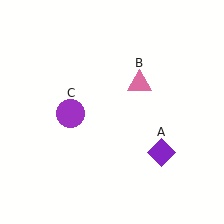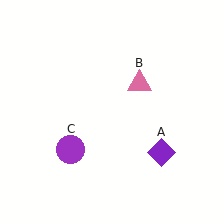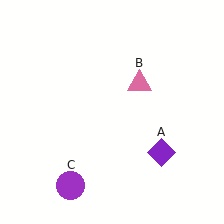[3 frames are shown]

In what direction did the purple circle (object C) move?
The purple circle (object C) moved down.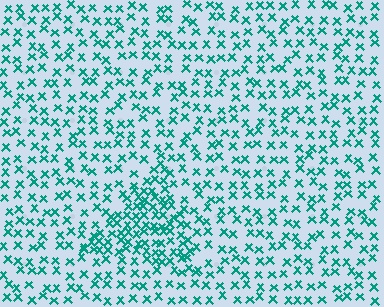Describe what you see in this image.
The image contains small teal elements arranged at two different densities. A triangle-shaped region is visible where the elements are more densely packed than the surrounding area.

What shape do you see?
I see a triangle.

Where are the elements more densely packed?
The elements are more densely packed inside the triangle boundary.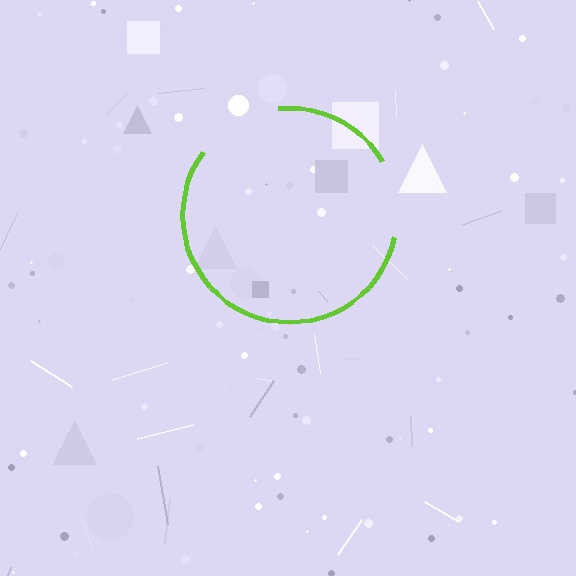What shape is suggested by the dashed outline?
The dashed outline suggests a circle.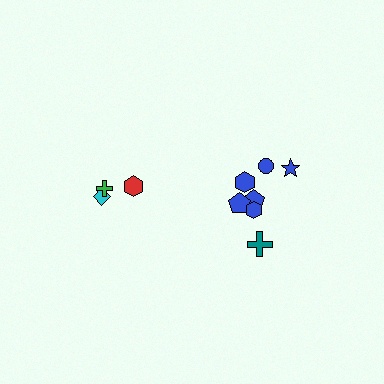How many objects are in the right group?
There are 7 objects.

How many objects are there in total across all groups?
There are 10 objects.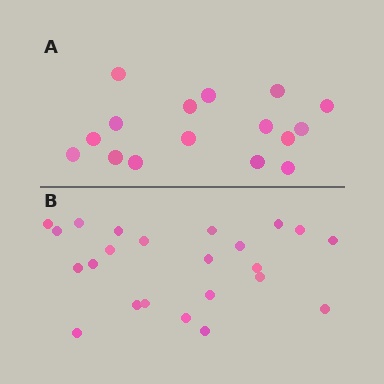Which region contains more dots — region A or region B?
Region B (the bottom region) has more dots.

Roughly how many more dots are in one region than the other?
Region B has roughly 8 or so more dots than region A.